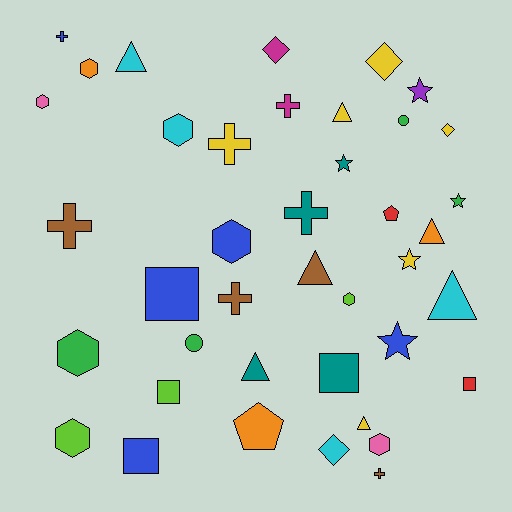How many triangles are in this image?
There are 7 triangles.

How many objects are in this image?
There are 40 objects.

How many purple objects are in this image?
There is 1 purple object.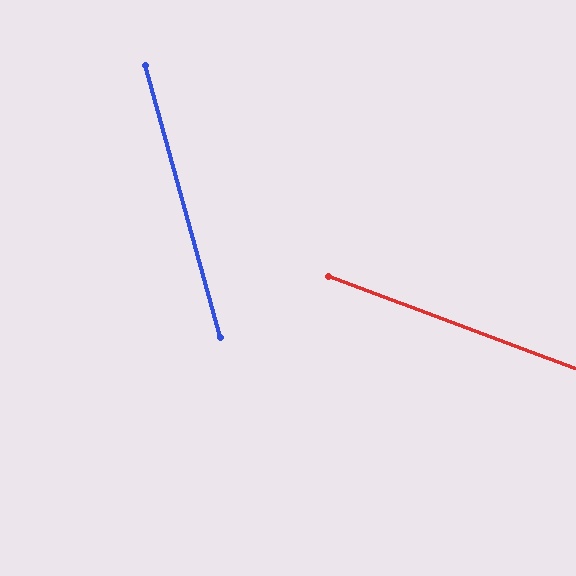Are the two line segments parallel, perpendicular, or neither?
Neither parallel nor perpendicular — they differ by about 54°.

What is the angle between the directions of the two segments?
Approximately 54 degrees.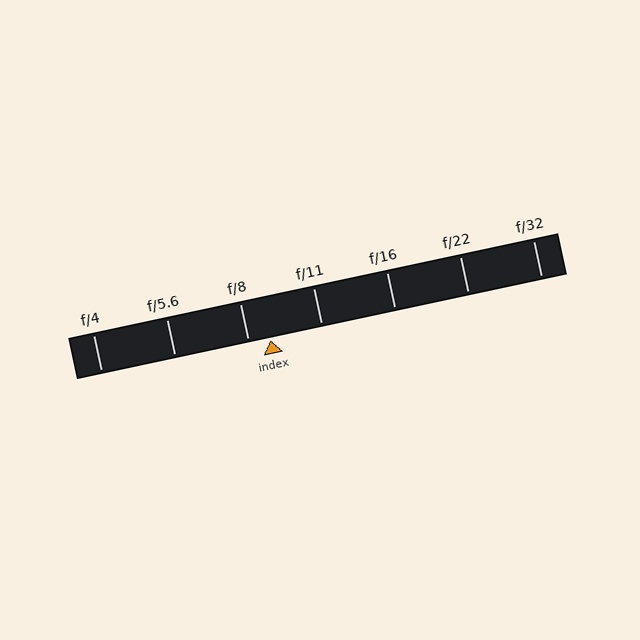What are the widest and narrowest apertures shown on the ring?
The widest aperture shown is f/4 and the narrowest is f/32.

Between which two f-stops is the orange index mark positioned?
The index mark is between f/8 and f/11.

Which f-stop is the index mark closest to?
The index mark is closest to f/8.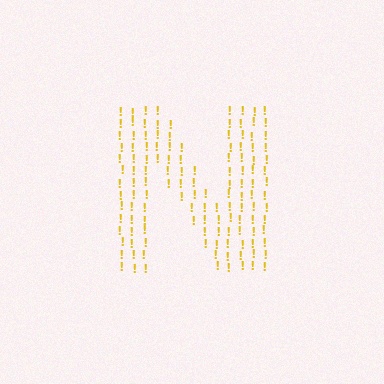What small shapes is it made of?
It is made of small exclamation marks.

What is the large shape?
The large shape is the letter N.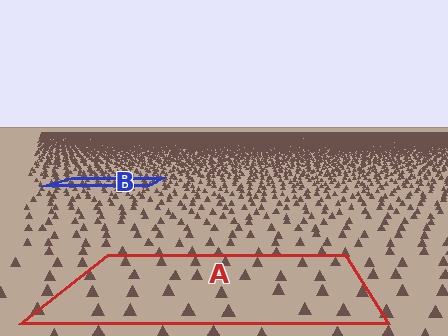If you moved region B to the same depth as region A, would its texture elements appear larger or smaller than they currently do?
They would appear larger. At a closer depth, the same texture elements are projected at a bigger on-screen size.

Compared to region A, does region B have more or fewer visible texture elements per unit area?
Region B has more texture elements per unit area — they are packed more densely because it is farther away.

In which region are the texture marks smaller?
The texture marks are smaller in region B, because it is farther away.